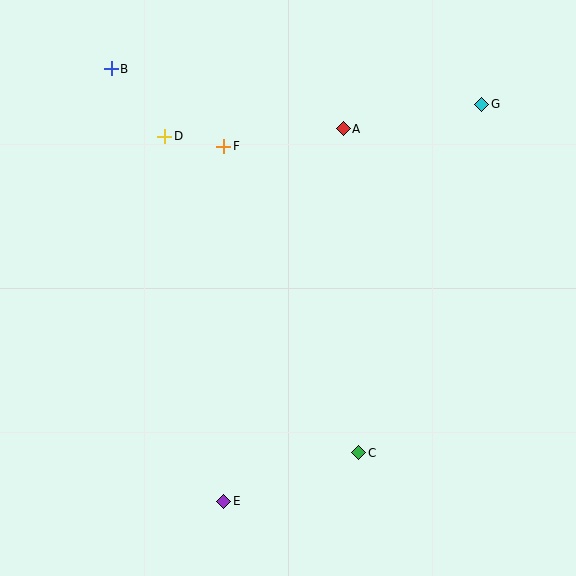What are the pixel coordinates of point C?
Point C is at (359, 453).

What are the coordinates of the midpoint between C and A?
The midpoint between C and A is at (351, 291).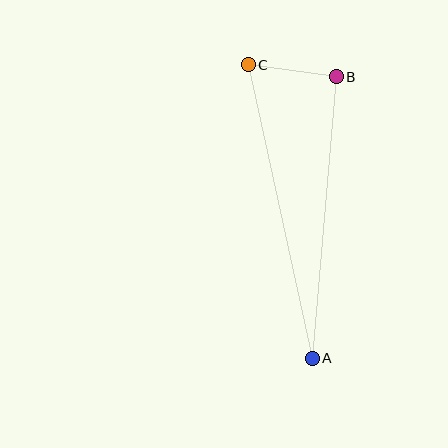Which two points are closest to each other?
Points B and C are closest to each other.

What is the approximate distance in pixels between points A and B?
The distance between A and B is approximately 283 pixels.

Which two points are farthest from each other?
Points A and C are farthest from each other.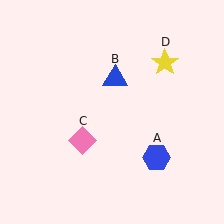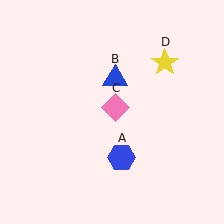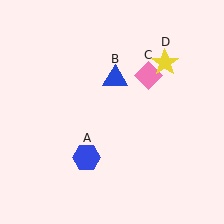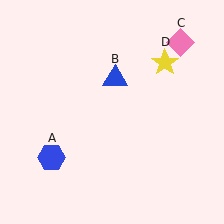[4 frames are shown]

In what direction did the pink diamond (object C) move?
The pink diamond (object C) moved up and to the right.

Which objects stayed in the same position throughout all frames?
Blue triangle (object B) and yellow star (object D) remained stationary.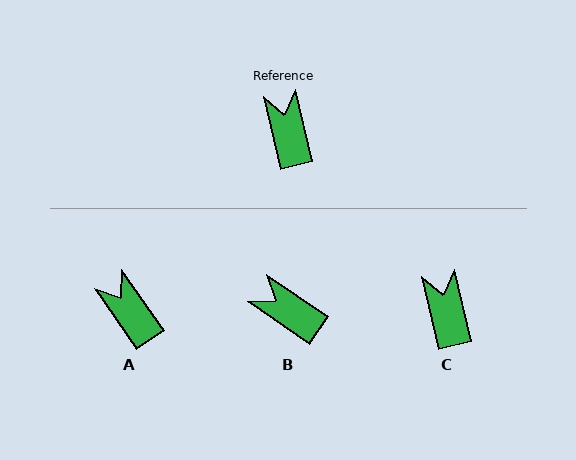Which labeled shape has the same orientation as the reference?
C.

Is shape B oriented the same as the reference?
No, it is off by about 42 degrees.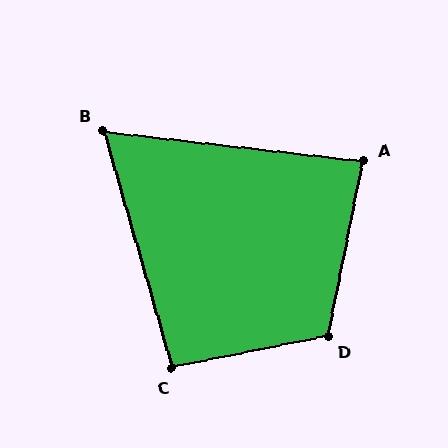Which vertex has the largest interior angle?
D, at approximately 113 degrees.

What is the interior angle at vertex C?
Approximately 95 degrees (approximately right).